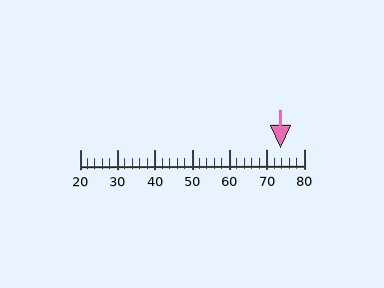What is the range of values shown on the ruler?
The ruler shows values from 20 to 80.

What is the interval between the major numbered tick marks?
The major tick marks are spaced 10 units apart.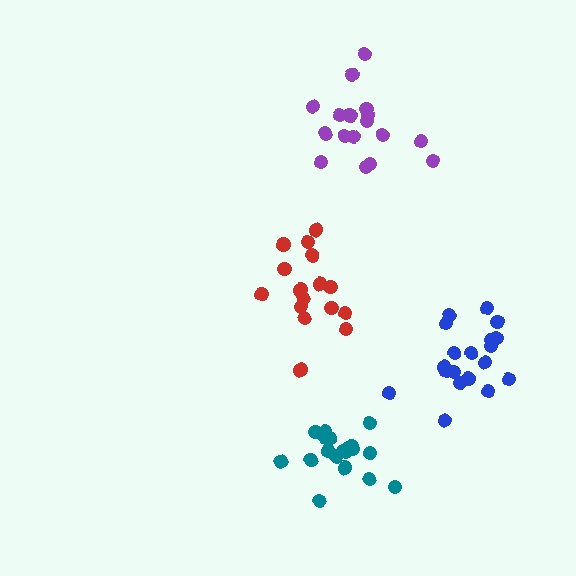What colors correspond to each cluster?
The clusters are colored: red, blue, teal, purple.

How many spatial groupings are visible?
There are 4 spatial groupings.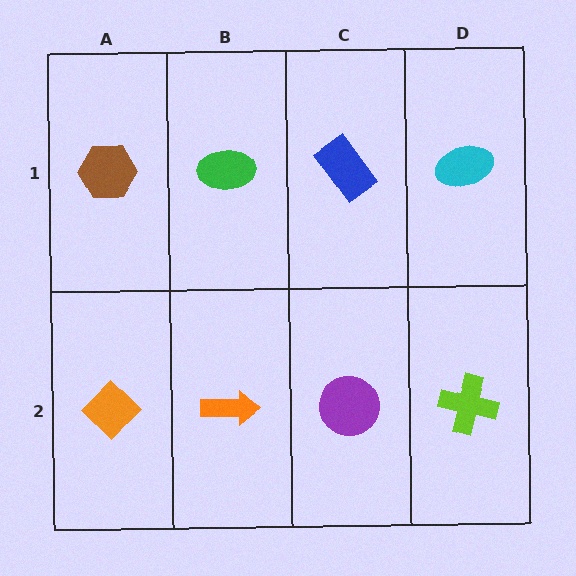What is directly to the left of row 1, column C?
A green ellipse.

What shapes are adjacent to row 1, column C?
A purple circle (row 2, column C), a green ellipse (row 1, column B), a cyan ellipse (row 1, column D).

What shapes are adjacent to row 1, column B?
An orange arrow (row 2, column B), a brown hexagon (row 1, column A), a blue rectangle (row 1, column C).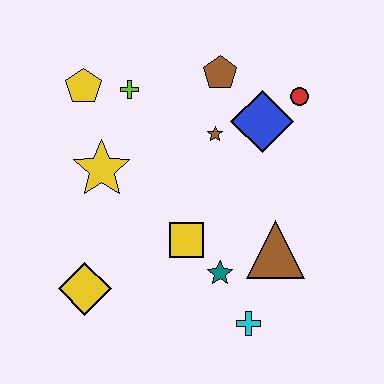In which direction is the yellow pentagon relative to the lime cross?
The yellow pentagon is to the left of the lime cross.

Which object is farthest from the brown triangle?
The yellow pentagon is farthest from the brown triangle.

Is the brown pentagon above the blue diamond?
Yes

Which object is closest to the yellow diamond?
The yellow square is closest to the yellow diamond.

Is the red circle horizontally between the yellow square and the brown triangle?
No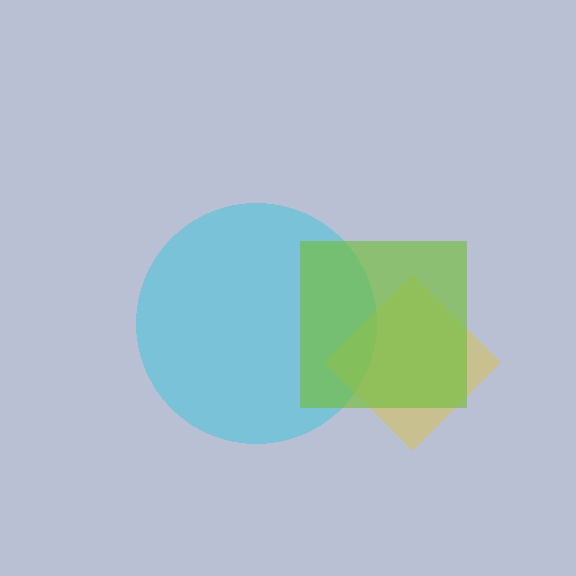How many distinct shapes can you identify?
There are 3 distinct shapes: a cyan circle, a yellow diamond, a lime square.